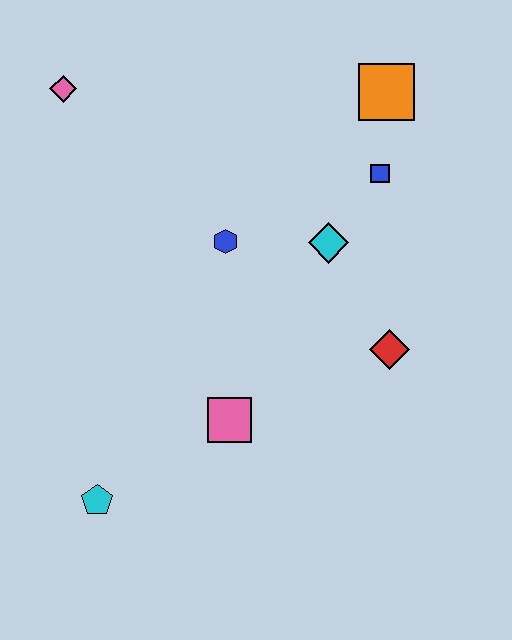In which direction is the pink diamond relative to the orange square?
The pink diamond is to the left of the orange square.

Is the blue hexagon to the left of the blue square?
Yes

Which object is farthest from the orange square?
The cyan pentagon is farthest from the orange square.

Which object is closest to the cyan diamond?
The blue square is closest to the cyan diamond.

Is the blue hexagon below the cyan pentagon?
No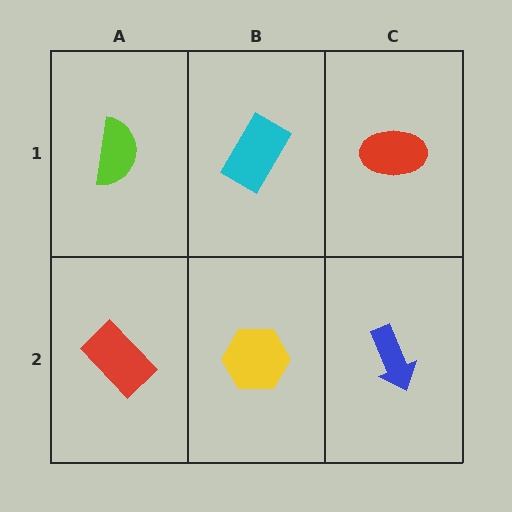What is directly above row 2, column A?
A lime semicircle.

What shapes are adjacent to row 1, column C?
A blue arrow (row 2, column C), a cyan rectangle (row 1, column B).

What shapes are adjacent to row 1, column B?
A yellow hexagon (row 2, column B), a lime semicircle (row 1, column A), a red ellipse (row 1, column C).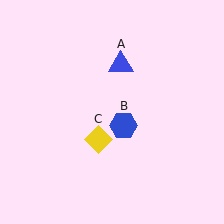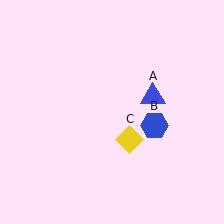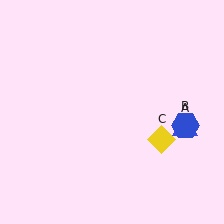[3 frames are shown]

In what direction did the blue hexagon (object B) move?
The blue hexagon (object B) moved right.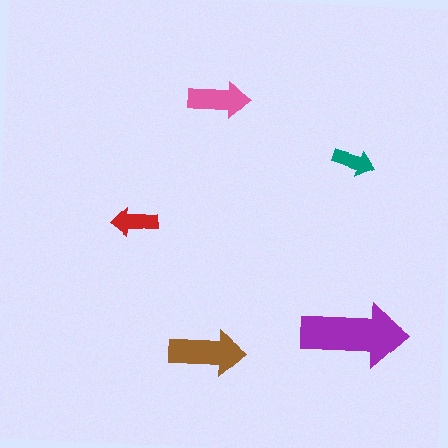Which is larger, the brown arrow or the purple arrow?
The purple one.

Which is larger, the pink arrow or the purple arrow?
The purple one.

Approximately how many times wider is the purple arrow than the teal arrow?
About 2.5 times wider.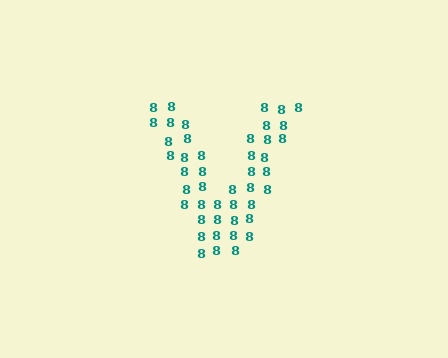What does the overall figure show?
The overall figure shows the letter V.